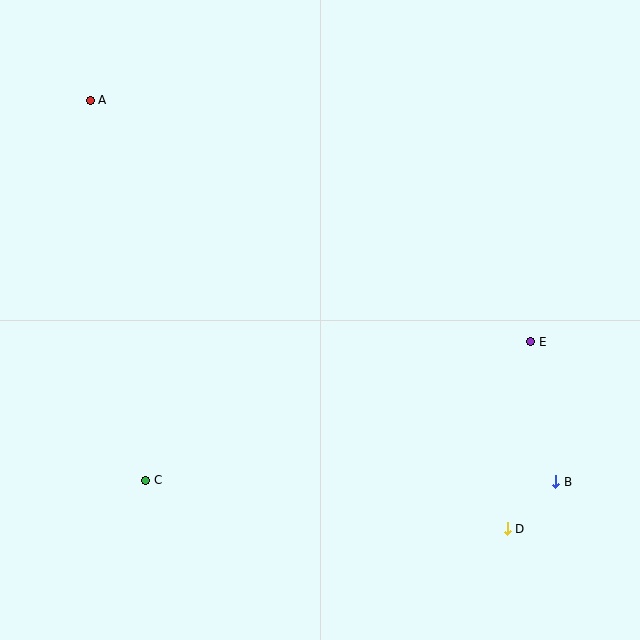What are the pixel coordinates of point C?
Point C is at (146, 480).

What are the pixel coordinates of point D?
Point D is at (507, 529).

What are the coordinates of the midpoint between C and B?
The midpoint between C and B is at (351, 481).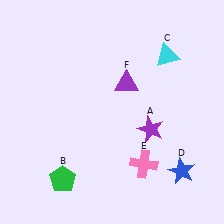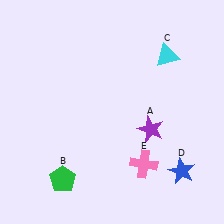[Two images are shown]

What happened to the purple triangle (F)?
The purple triangle (F) was removed in Image 2. It was in the top-right area of Image 1.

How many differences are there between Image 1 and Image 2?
There is 1 difference between the two images.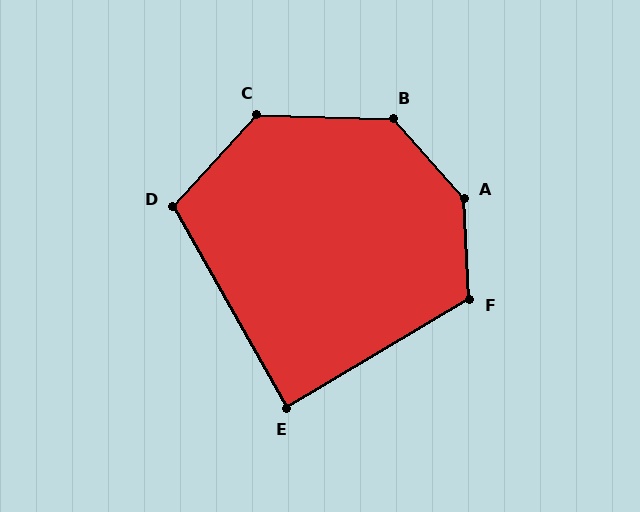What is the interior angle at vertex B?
Approximately 134 degrees (obtuse).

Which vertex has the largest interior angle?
A, at approximately 141 degrees.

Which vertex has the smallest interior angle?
E, at approximately 89 degrees.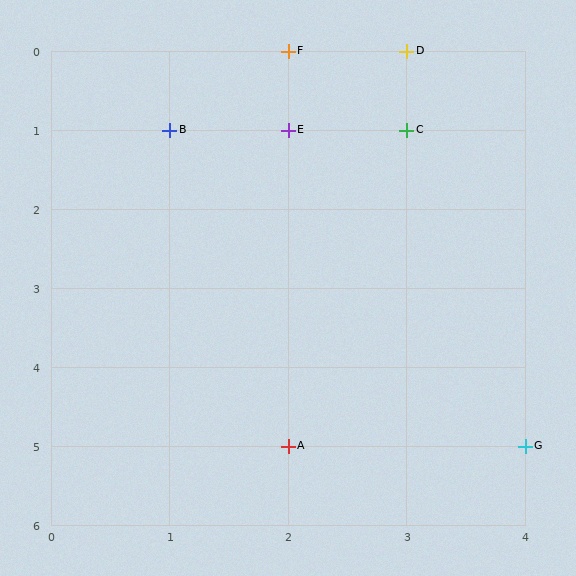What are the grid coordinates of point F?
Point F is at grid coordinates (2, 0).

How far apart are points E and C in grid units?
Points E and C are 1 column apart.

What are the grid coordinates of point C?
Point C is at grid coordinates (3, 1).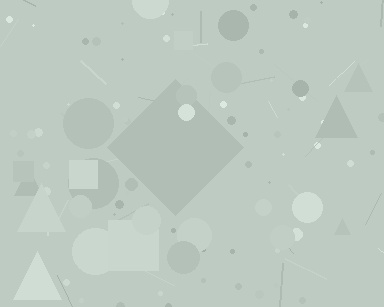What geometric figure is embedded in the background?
A diamond is embedded in the background.